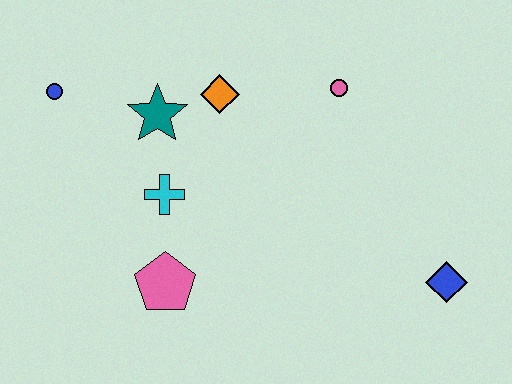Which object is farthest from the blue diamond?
The blue circle is farthest from the blue diamond.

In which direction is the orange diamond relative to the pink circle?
The orange diamond is to the left of the pink circle.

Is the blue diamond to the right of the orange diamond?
Yes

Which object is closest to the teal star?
The orange diamond is closest to the teal star.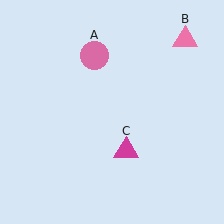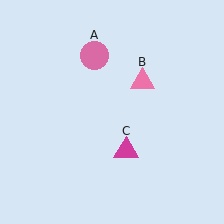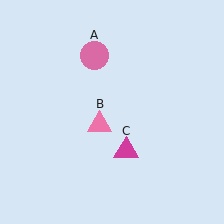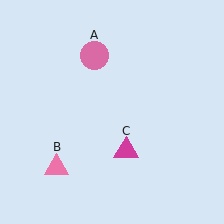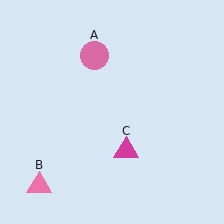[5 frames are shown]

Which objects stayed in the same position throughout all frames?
Pink circle (object A) and magenta triangle (object C) remained stationary.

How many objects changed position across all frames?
1 object changed position: pink triangle (object B).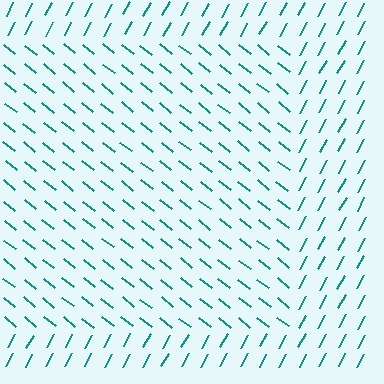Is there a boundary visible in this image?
Yes, there is a texture boundary formed by a change in line orientation.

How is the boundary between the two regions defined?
The boundary is defined purely by a change in line orientation (approximately 80 degrees difference). All lines are the same color and thickness.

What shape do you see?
I see a rectangle.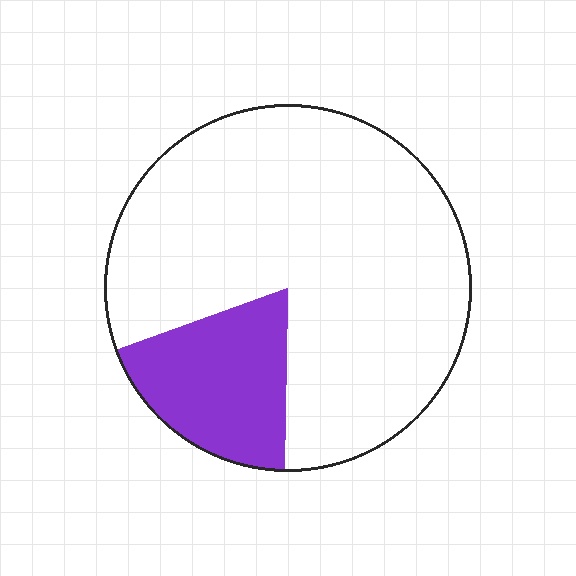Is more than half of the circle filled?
No.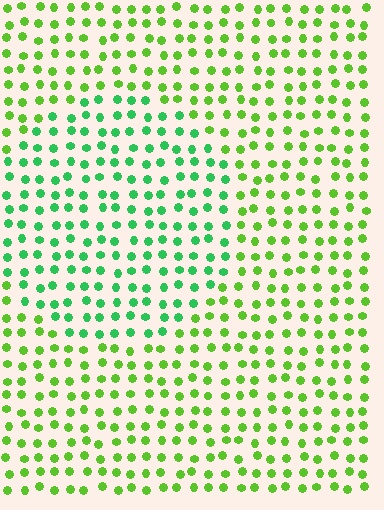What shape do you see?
I see a circle.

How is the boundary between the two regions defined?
The boundary is defined purely by a slight shift in hue (about 35 degrees). Spacing, size, and orientation are identical on both sides.